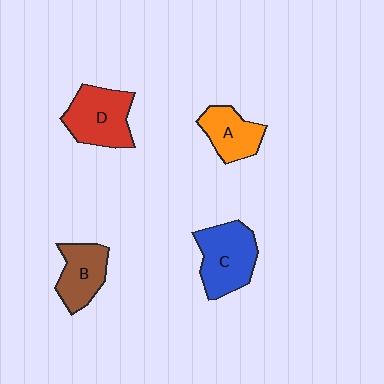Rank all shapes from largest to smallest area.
From largest to smallest: C (blue), D (red), B (brown), A (orange).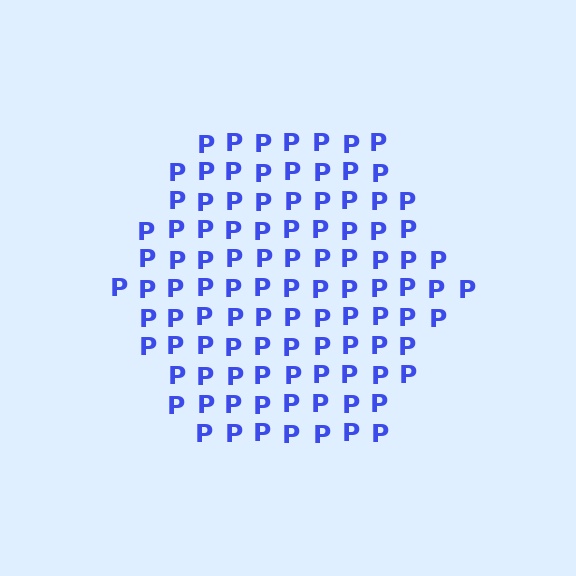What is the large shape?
The large shape is a hexagon.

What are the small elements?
The small elements are letter P's.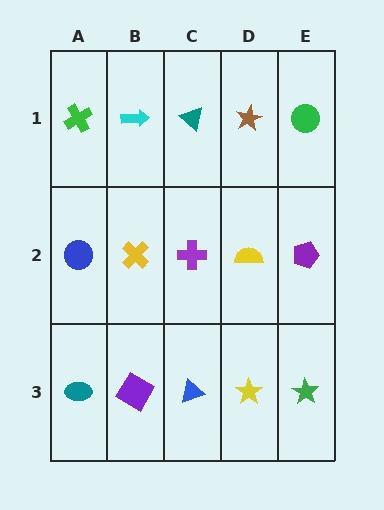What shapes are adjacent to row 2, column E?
A green circle (row 1, column E), a green star (row 3, column E), a yellow semicircle (row 2, column D).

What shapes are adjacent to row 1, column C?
A purple cross (row 2, column C), a cyan arrow (row 1, column B), a brown star (row 1, column D).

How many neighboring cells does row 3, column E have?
2.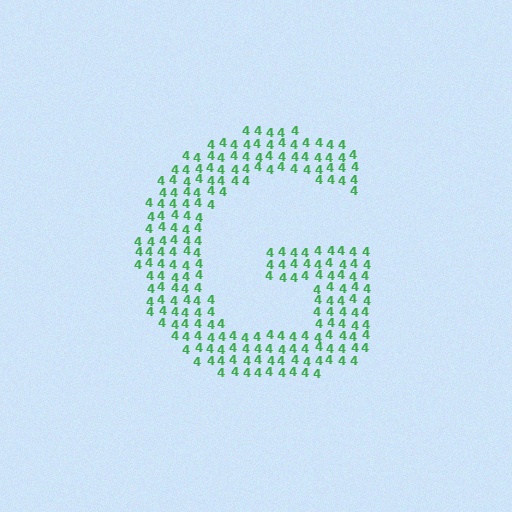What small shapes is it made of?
It is made of small digit 4's.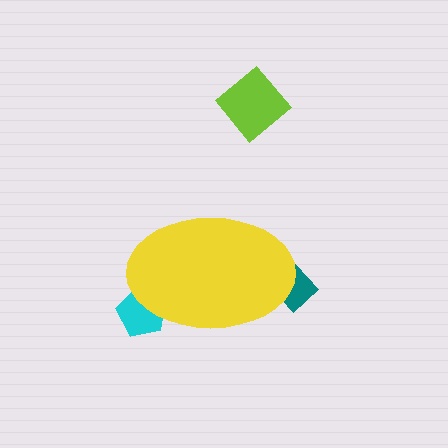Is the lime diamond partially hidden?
No, the lime diamond is fully visible.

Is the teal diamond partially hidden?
Yes, the teal diamond is partially hidden behind the yellow ellipse.